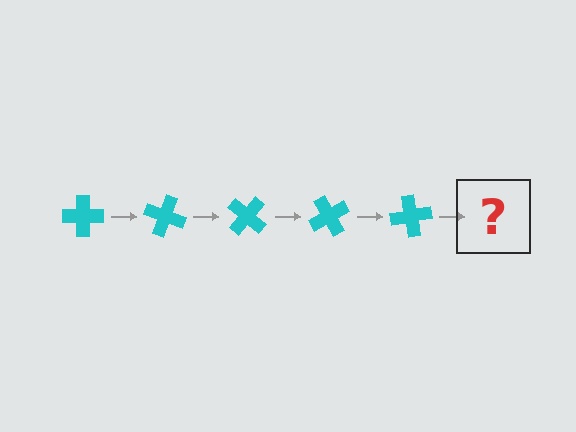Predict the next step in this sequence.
The next step is a cyan cross rotated 100 degrees.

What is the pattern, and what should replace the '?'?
The pattern is that the cross rotates 20 degrees each step. The '?' should be a cyan cross rotated 100 degrees.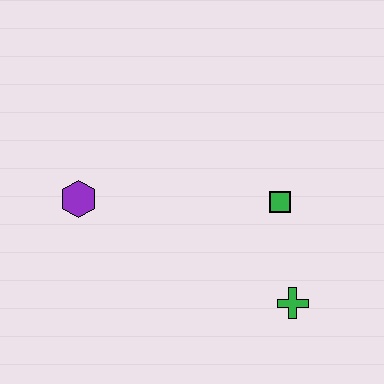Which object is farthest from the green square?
The purple hexagon is farthest from the green square.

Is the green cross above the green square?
No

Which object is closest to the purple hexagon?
The green square is closest to the purple hexagon.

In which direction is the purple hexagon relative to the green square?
The purple hexagon is to the left of the green square.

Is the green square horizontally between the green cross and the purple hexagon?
Yes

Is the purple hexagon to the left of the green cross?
Yes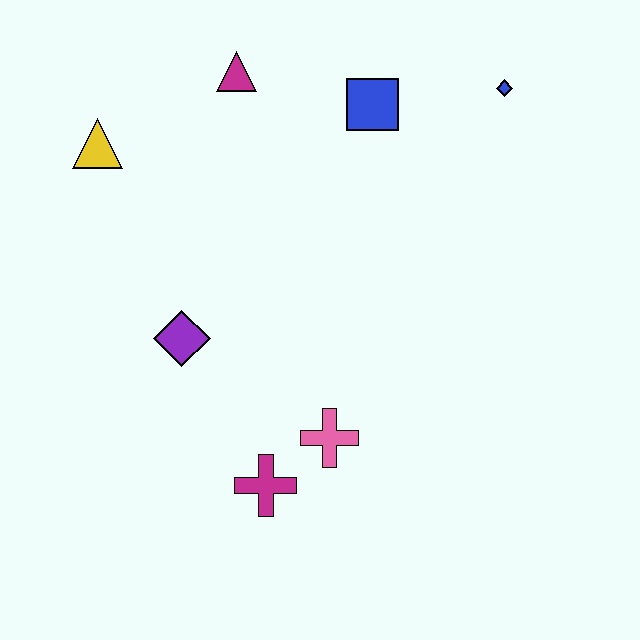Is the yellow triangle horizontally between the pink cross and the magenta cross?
No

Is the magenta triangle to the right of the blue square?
No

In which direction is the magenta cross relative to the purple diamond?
The magenta cross is below the purple diamond.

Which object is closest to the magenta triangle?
The blue square is closest to the magenta triangle.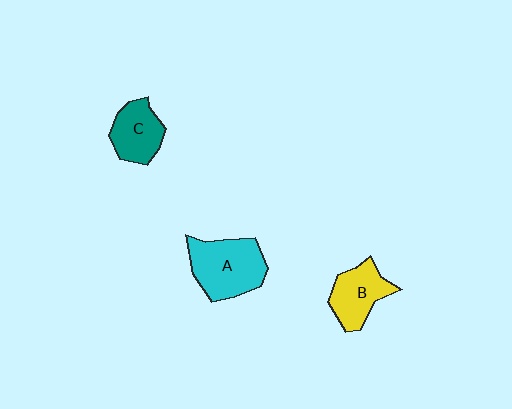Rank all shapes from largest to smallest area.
From largest to smallest: A (cyan), B (yellow), C (teal).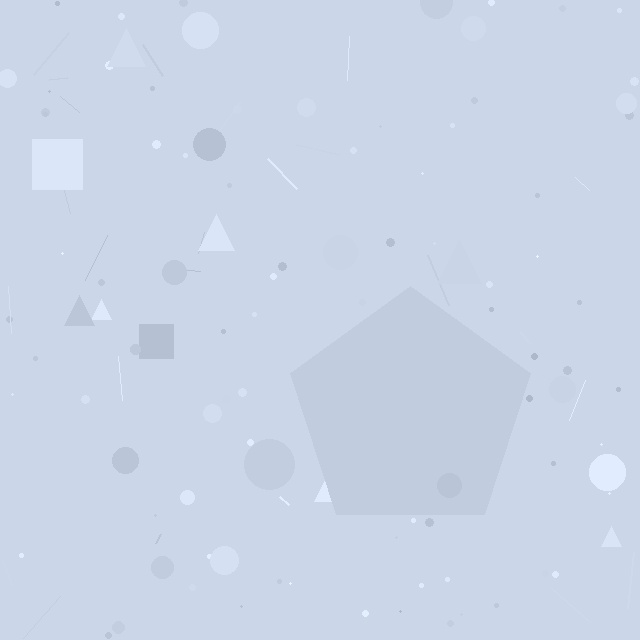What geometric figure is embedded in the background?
A pentagon is embedded in the background.